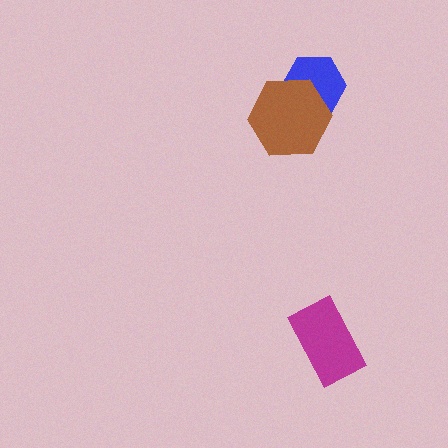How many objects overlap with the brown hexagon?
1 object overlaps with the brown hexagon.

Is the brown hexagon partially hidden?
No, no other shape covers it.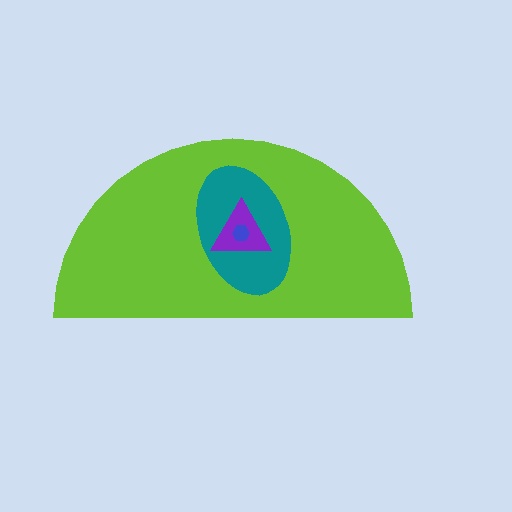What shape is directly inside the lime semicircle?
The teal ellipse.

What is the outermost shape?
The lime semicircle.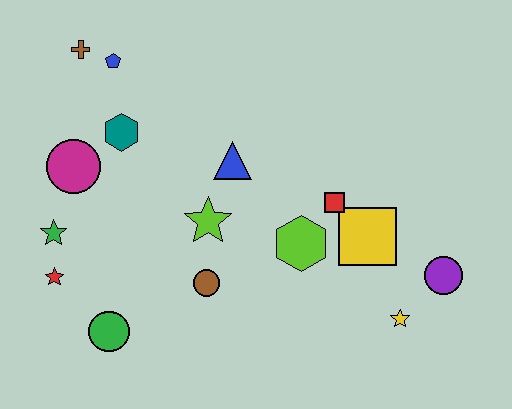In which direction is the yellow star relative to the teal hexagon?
The yellow star is to the right of the teal hexagon.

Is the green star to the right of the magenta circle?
No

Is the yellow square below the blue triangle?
Yes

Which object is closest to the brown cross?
The blue pentagon is closest to the brown cross.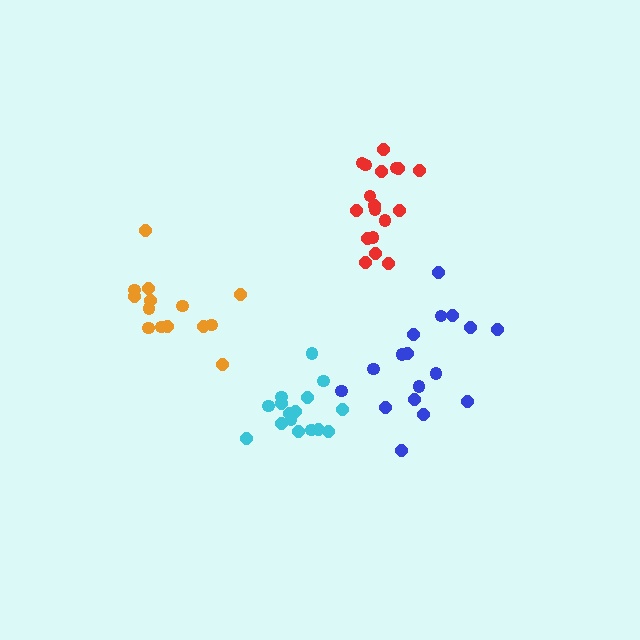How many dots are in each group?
Group 1: 16 dots, Group 2: 18 dots, Group 3: 17 dots, Group 4: 15 dots (66 total).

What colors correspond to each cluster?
The clusters are colored: cyan, red, blue, orange.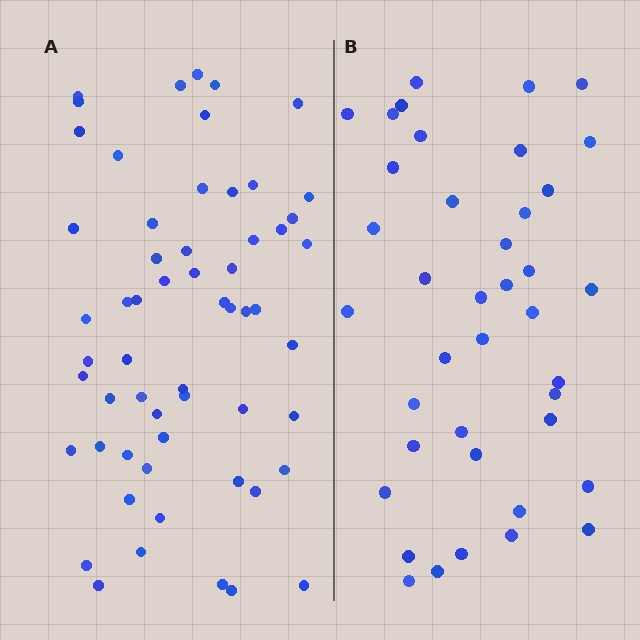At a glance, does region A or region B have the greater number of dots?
Region A (the left region) has more dots.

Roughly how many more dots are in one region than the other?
Region A has approximately 20 more dots than region B.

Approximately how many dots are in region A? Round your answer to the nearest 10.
About 60 dots. (The exact count is 58, which rounds to 60.)